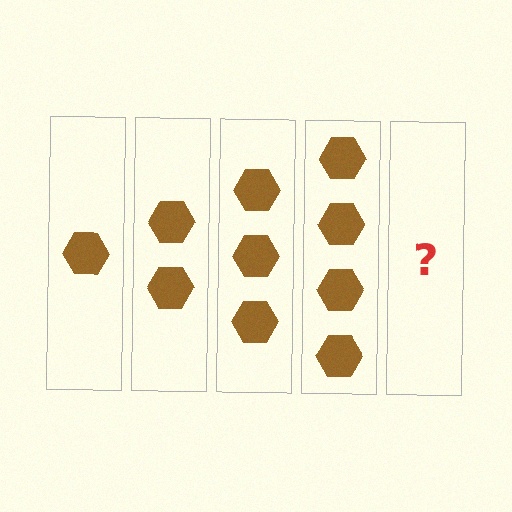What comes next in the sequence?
The next element should be 5 hexagons.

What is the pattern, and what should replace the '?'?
The pattern is that each step adds one more hexagon. The '?' should be 5 hexagons.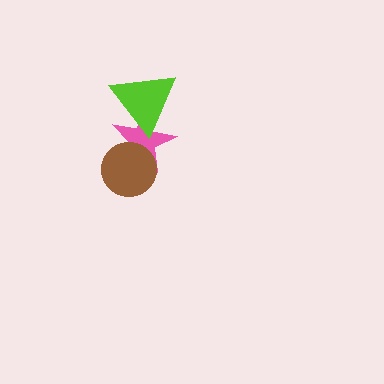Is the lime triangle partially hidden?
No, no other shape covers it.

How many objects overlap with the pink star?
2 objects overlap with the pink star.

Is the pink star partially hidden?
Yes, it is partially covered by another shape.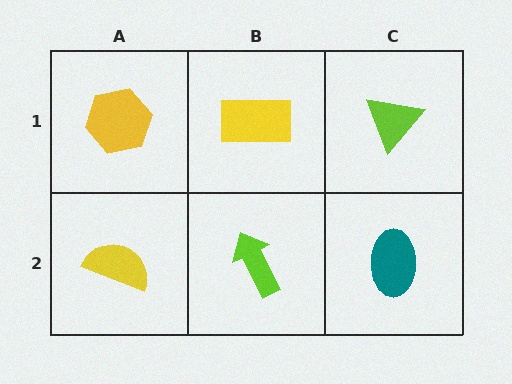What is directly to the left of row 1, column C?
A yellow rectangle.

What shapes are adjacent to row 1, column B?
A lime arrow (row 2, column B), a yellow hexagon (row 1, column A), a lime triangle (row 1, column C).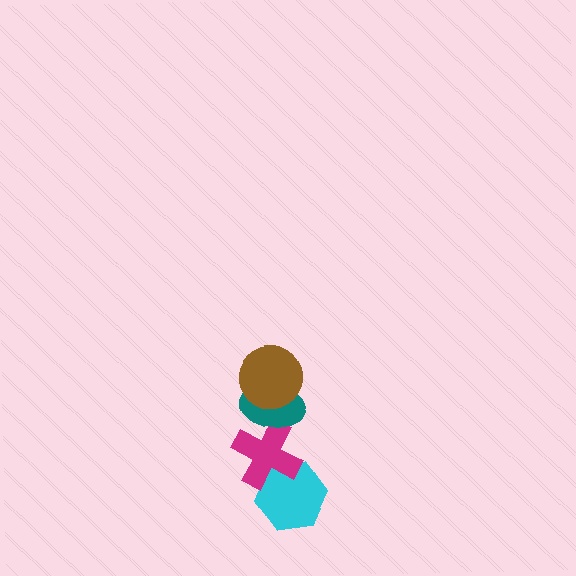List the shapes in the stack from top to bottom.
From top to bottom: the brown circle, the teal ellipse, the magenta cross, the cyan hexagon.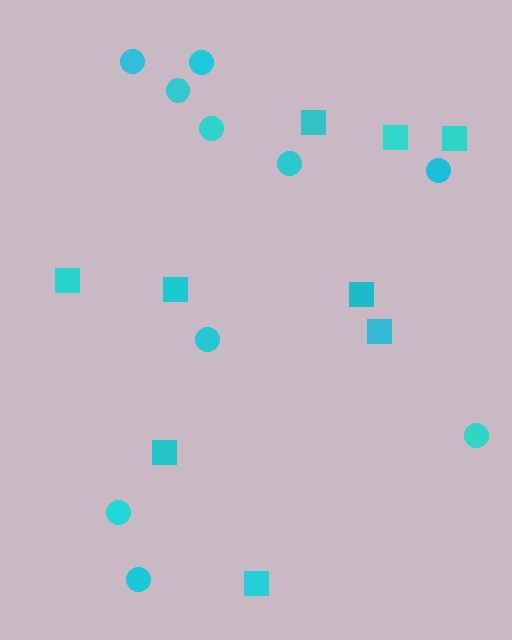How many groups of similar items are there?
There are 2 groups: one group of squares (9) and one group of circles (10).